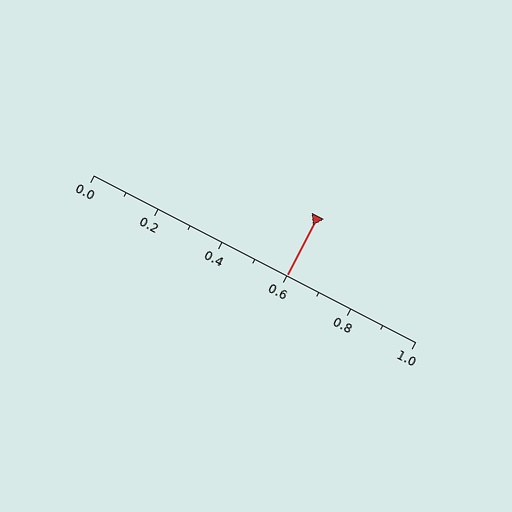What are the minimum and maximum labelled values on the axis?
The axis runs from 0.0 to 1.0.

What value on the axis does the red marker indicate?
The marker indicates approximately 0.6.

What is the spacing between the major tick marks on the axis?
The major ticks are spaced 0.2 apart.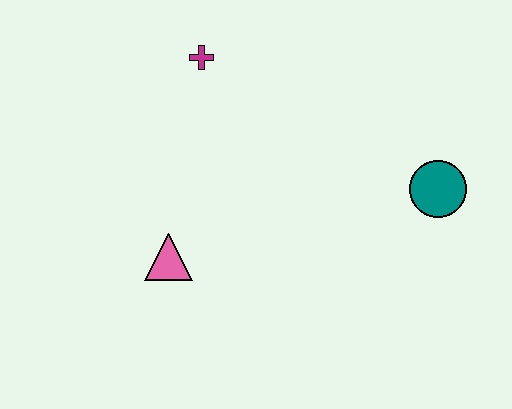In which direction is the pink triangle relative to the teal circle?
The pink triangle is to the left of the teal circle.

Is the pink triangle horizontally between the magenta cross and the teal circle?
No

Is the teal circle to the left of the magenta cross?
No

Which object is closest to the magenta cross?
The pink triangle is closest to the magenta cross.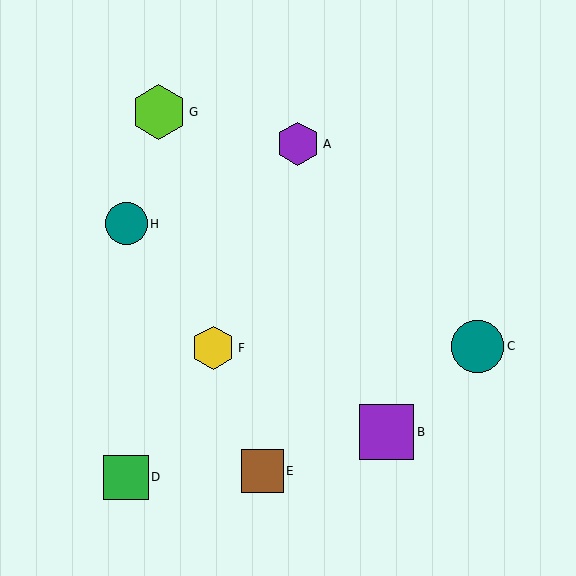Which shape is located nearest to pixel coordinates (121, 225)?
The teal circle (labeled H) at (126, 224) is nearest to that location.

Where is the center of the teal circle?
The center of the teal circle is at (126, 224).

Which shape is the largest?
The purple square (labeled B) is the largest.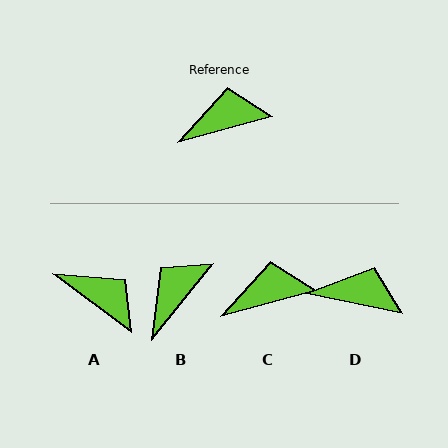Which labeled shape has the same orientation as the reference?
C.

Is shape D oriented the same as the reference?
No, it is off by about 27 degrees.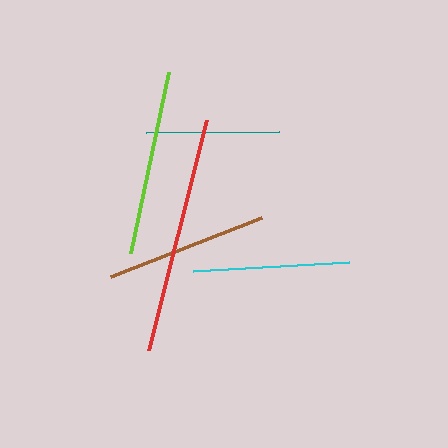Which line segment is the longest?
The red line is the longest at approximately 237 pixels.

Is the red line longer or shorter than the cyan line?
The red line is longer than the cyan line.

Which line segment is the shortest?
The teal line is the shortest at approximately 134 pixels.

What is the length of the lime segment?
The lime segment is approximately 185 pixels long.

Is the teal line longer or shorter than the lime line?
The lime line is longer than the teal line.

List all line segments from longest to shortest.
From longest to shortest: red, lime, brown, cyan, teal.